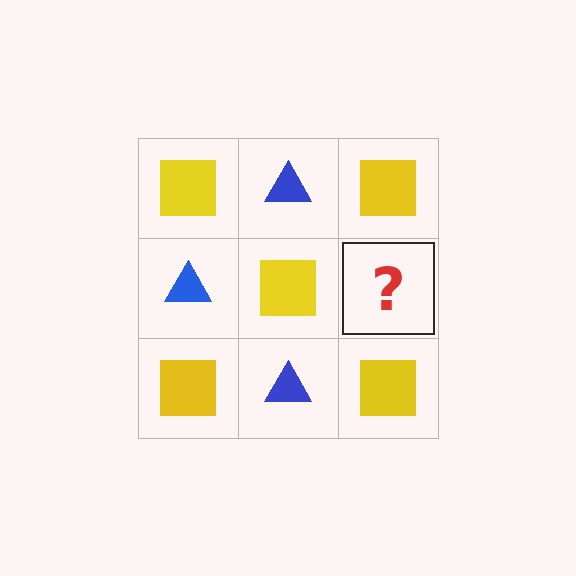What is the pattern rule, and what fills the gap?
The rule is that it alternates yellow square and blue triangle in a checkerboard pattern. The gap should be filled with a blue triangle.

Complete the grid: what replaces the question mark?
The question mark should be replaced with a blue triangle.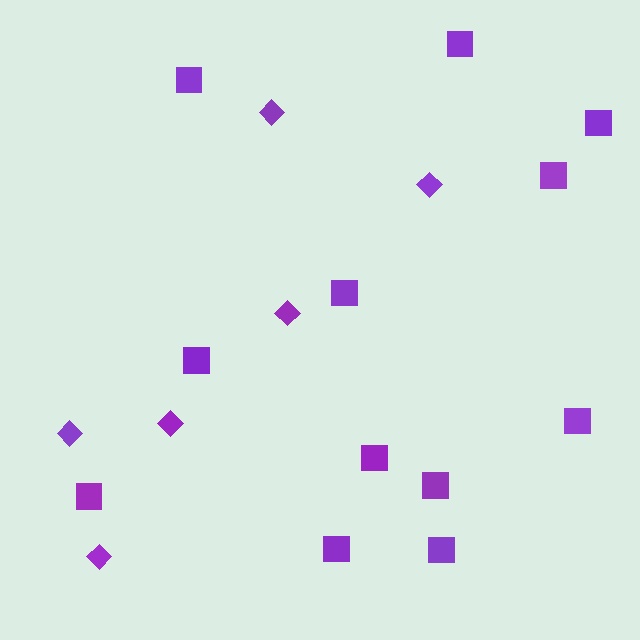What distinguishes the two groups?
There are 2 groups: one group of diamonds (6) and one group of squares (12).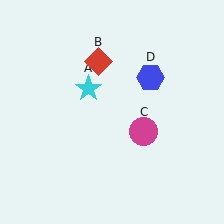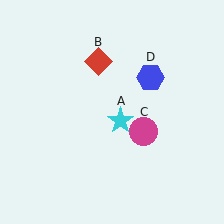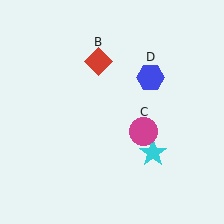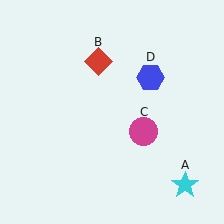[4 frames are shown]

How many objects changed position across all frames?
1 object changed position: cyan star (object A).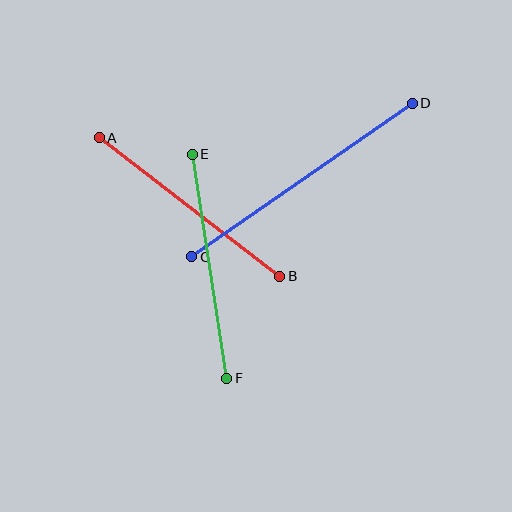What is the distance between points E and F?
The distance is approximately 227 pixels.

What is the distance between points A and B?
The distance is approximately 228 pixels.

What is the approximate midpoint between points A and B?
The midpoint is at approximately (190, 207) pixels.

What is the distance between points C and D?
The distance is approximately 269 pixels.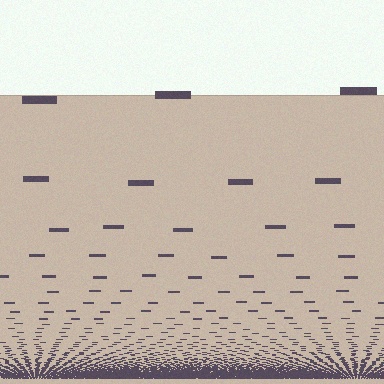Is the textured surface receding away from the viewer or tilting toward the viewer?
The surface appears to tilt toward the viewer. Texture elements get larger and sparser toward the top.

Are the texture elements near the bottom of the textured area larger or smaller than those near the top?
Smaller. The gradient is inverted — elements near the bottom are smaller and denser.